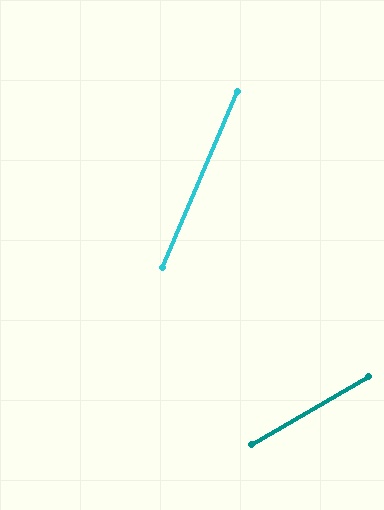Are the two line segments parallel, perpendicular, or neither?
Neither parallel nor perpendicular — they differ by about 37°.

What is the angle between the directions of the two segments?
Approximately 37 degrees.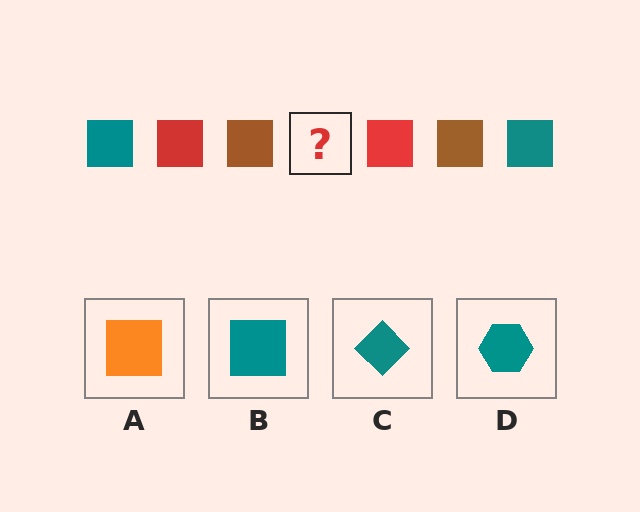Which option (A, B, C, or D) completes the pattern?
B.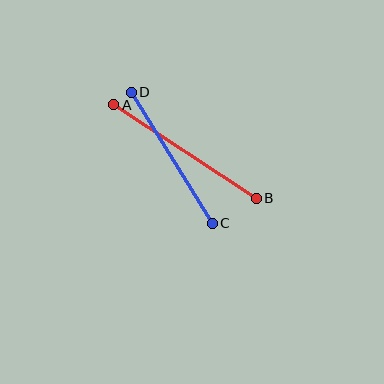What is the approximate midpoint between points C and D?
The midpoint is at approximately (172, 158) pixels.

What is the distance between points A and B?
The distance is approximately 170 pixels.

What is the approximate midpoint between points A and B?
The midpoint is at approximately (185, 152) pixels.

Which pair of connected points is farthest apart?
Points A and B are farthest apart.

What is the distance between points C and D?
The distance is approximately 154 pixels.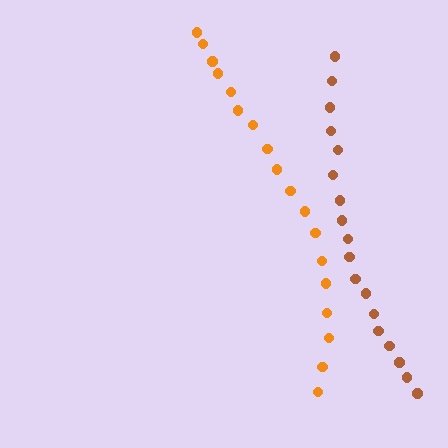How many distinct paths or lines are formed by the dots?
There are 2 distinct paths.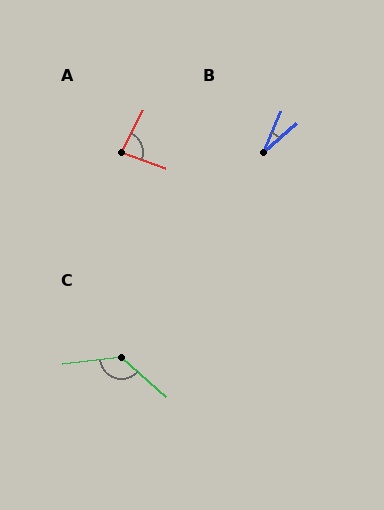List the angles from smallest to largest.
B (27°), A (82°), C (132°).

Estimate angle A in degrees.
Approximately 82 degrees.